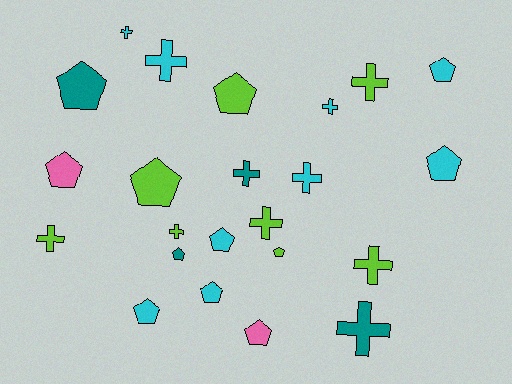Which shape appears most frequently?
Pentagon, with 12 objects.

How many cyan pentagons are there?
There are 5 cyan pentagons.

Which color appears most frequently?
Cyan, with 9 objects.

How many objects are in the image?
There are 23 objects.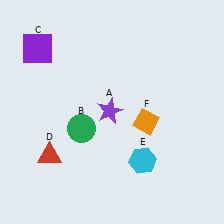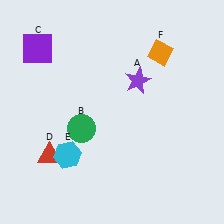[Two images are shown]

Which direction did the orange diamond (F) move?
The orange diamond (F) moved up.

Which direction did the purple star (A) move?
The purple star (A) moved up.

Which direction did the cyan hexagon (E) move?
The cyan hexagon (E) moved left.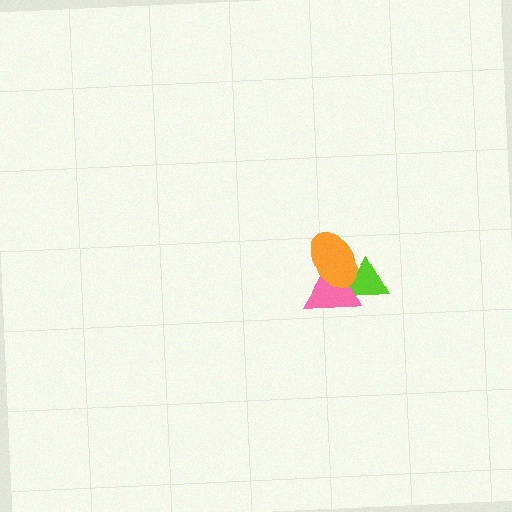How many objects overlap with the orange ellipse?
2 objects overlap with the orange ellipse.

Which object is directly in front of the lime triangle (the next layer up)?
The pink triangle is directly in front of the lime triangle.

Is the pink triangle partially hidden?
Yes, it is partially covered by another shape.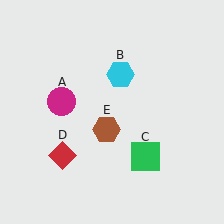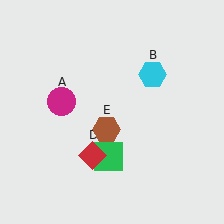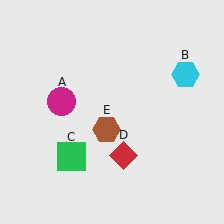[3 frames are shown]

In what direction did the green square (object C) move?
The green square (object C) moved left.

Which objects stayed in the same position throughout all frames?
Magenta circle (object A) and brown hexagon (object E) remained stationary.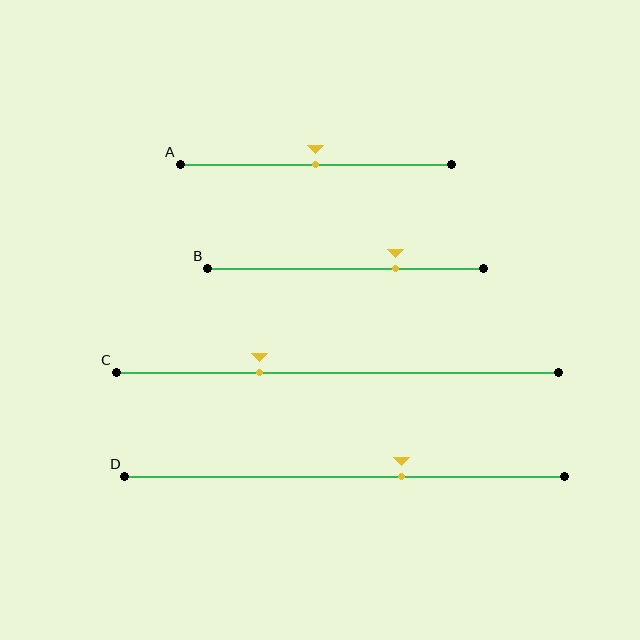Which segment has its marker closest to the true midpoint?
Segment A has its marker closest to the true midpoint.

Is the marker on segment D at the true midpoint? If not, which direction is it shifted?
No, the marker on segment D is shifted to the right by about 13% of the segment length.